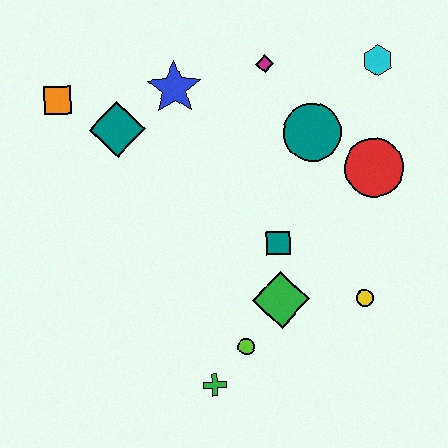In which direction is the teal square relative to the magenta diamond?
The teal square is below the magenta diamond.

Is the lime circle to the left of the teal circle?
Yes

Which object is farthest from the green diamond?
The orange square is farthest from the green diamond.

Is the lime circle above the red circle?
No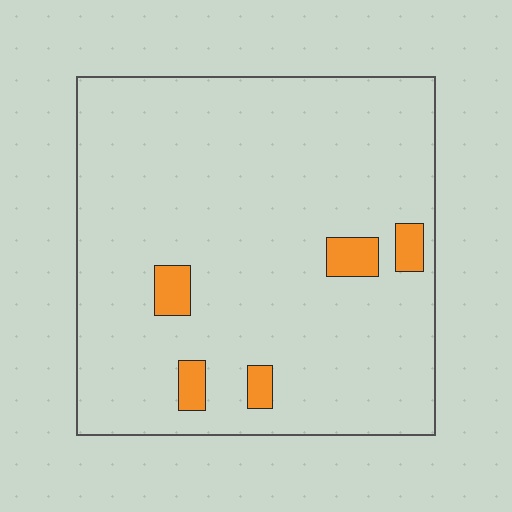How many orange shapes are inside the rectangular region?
5.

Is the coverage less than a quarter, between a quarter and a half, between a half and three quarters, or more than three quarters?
Less than a quarter.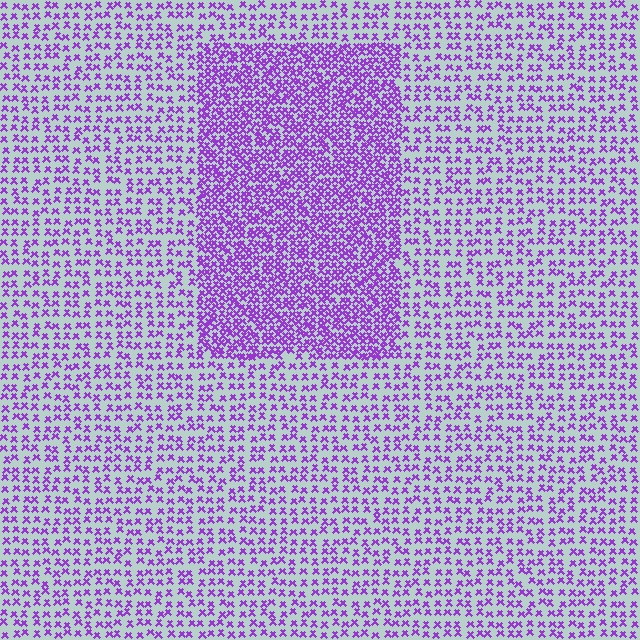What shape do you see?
I see a rectangle.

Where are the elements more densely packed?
The elements are more densely packed inside the rectangle boundary.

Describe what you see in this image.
The image contains small purple elements arranged at two different densities. A rectangle-shaped region is visible where the elements are more densely packed than the surrounding area.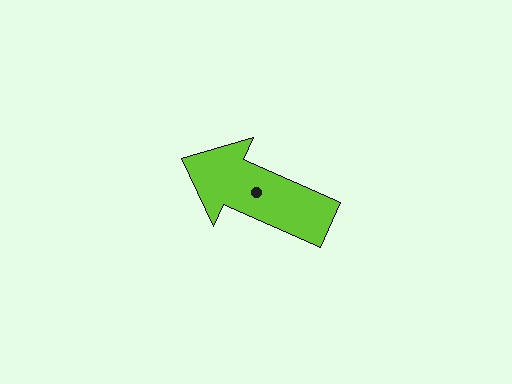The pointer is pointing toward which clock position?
Roughly 10 o'clock.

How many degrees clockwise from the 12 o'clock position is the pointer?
Approximately 294 degrees.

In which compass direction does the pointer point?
Northwest.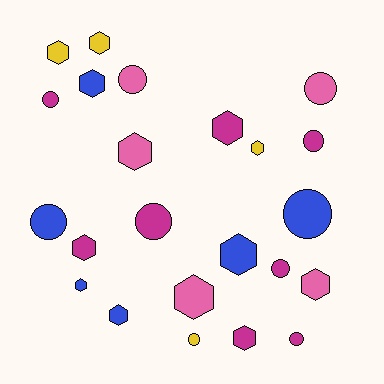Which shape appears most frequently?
Hexagon, with 13 objects.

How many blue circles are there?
There are 2 blue circles.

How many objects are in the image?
There are 23 objects.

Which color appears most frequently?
Magenta, with 8 objects.